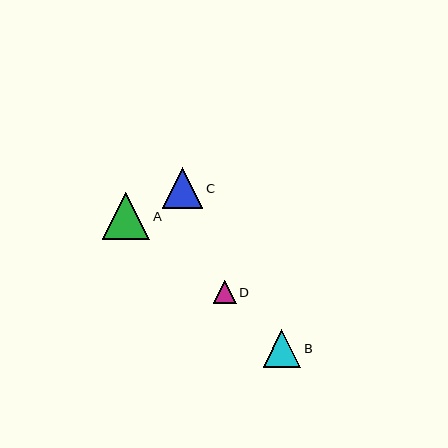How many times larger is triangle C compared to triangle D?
Triangle C is approximately 1.8 times the size of triangle D.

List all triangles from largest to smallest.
From largest to smallest: A, C, B, D.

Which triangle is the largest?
Triangle A is the largest with a size of approximately 47 pixels.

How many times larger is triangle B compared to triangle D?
Triangle B is approximately 1.7 times the size of triangle D.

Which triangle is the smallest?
Triangle D is the smallest with a size of approximately 23 pixels.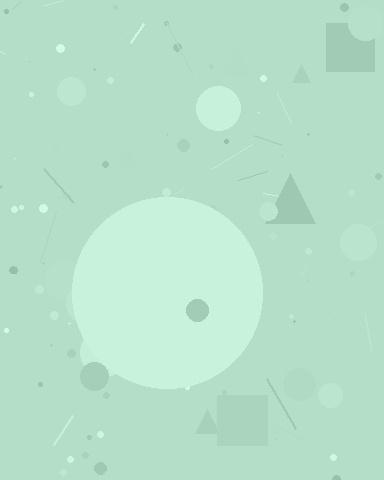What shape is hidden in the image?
A circle is hidden in the image.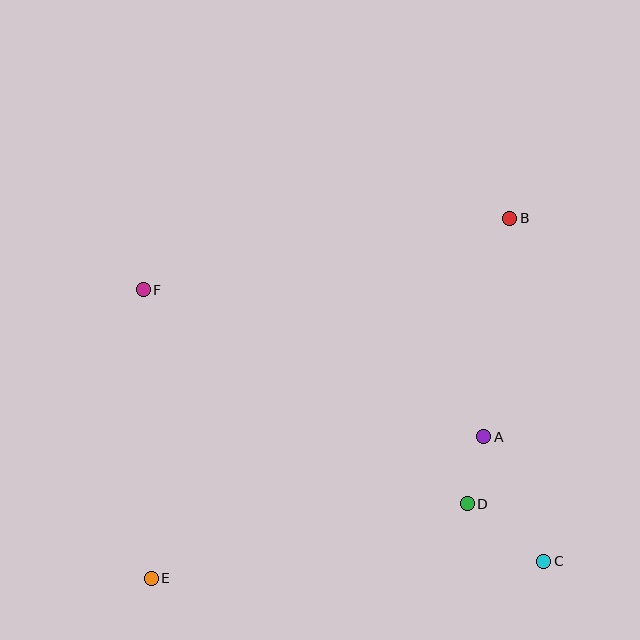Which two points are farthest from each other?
Points B and E are farthest from each other.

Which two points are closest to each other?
Points A and D are closest to each other.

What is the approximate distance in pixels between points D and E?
The distance between D and E is approximately 325 pixels.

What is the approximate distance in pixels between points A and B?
The distance between A and B is approximately 220 pixels.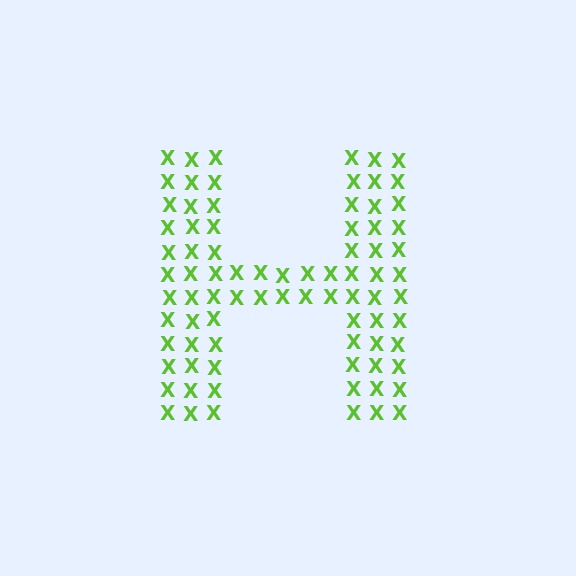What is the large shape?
The large shape is the letter H.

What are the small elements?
The small elements are letter X's.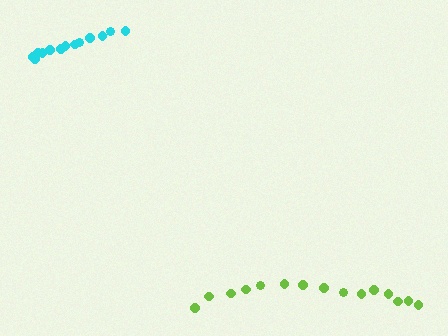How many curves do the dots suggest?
There are 2 distinct paths.